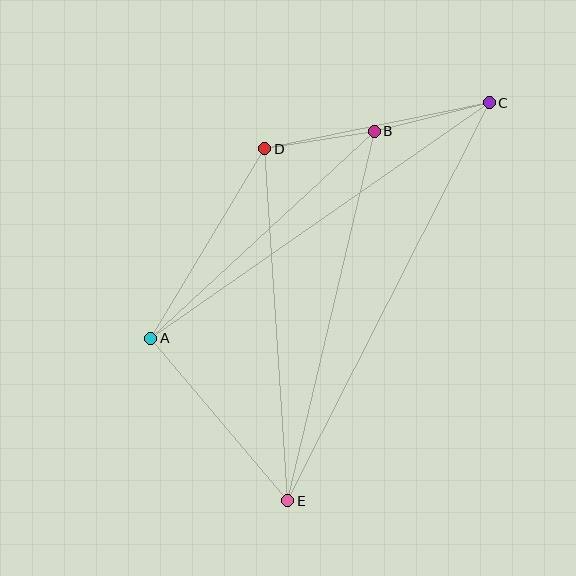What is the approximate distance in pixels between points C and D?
The distance between C and D is approximately 229 pixels.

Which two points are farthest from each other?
Points C and E are farthest from each other.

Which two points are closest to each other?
Points B and D are closest to each other.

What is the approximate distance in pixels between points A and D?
The distance between A and D is approximately 221 pixels.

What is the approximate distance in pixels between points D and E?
The distance between D and E is approximately 353 pixels.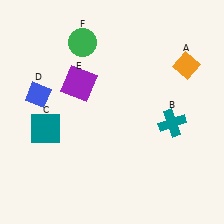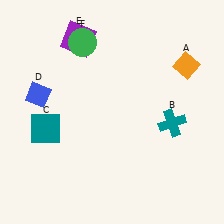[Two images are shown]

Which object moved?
The purple square (E) moved up.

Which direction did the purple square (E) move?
The purple square (E) moved up.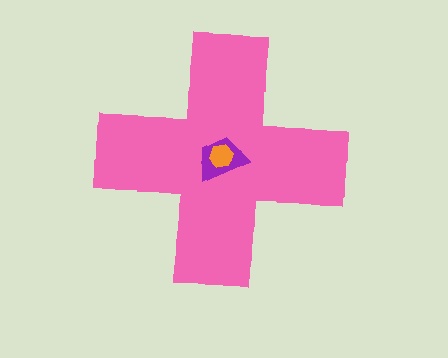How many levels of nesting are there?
3.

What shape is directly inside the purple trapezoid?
The orange hexagon.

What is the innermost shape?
The orange hexagon.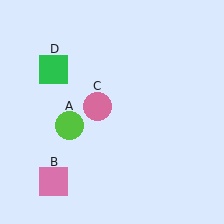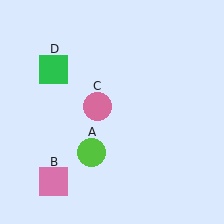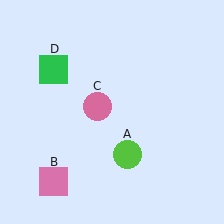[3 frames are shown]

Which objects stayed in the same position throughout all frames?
Pink square (object B) and pink circle (object C) and green square (object D) remained stationary.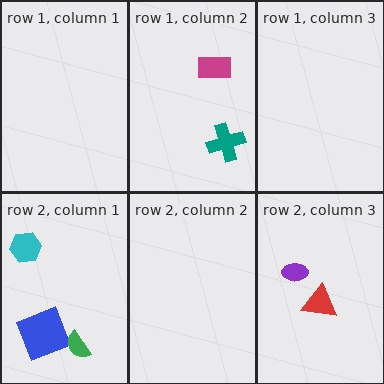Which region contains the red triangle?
The row 2, column 3 region.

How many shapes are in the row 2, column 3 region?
2.